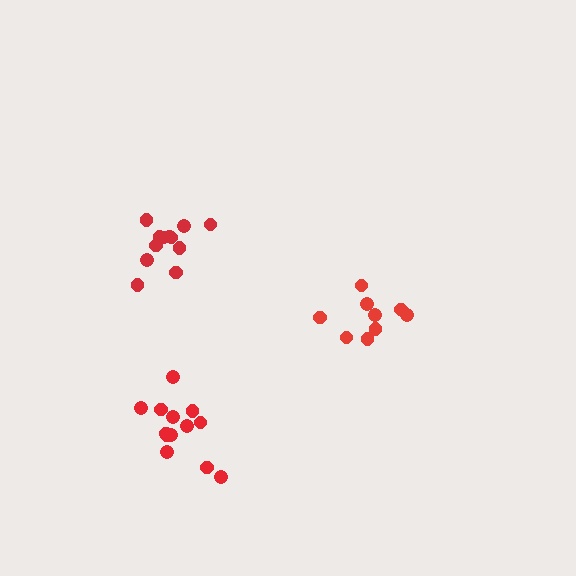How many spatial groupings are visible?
There are 3 spatial groupings.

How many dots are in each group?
Group 1: 9 dots, Group 2: 13 dots, Group 3: 12 dots (34 total).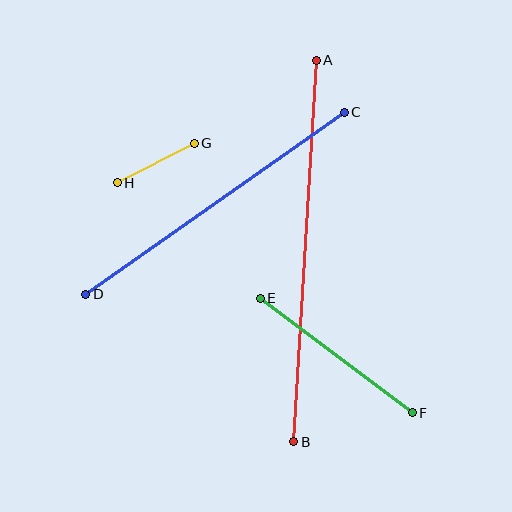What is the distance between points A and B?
The distance is approximately 382 pixels.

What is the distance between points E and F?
The distance is approximately 190 pixels.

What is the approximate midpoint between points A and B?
The midpoint is at approximately (305, 251) pixels.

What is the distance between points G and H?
The distance is approximately 87 pixels.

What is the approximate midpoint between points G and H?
The midpoint is at approximately (156, 163) pixels.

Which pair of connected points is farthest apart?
Points A and B are farthest apart.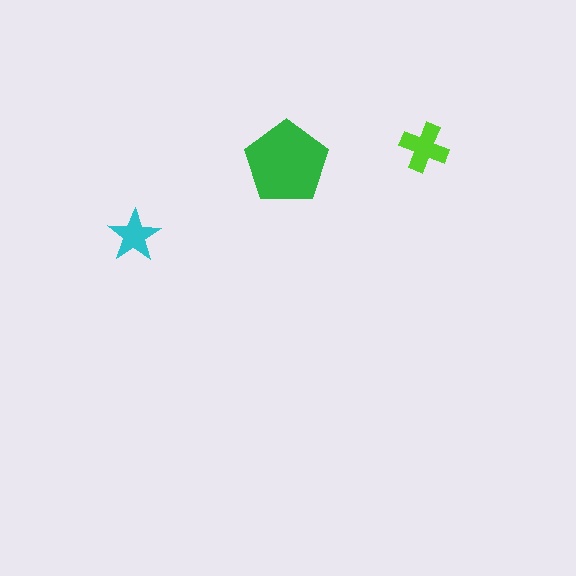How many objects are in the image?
There are 3 objects in the image.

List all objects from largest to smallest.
The green pentagon, the lime cross, the cyan star.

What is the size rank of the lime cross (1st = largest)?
2nd.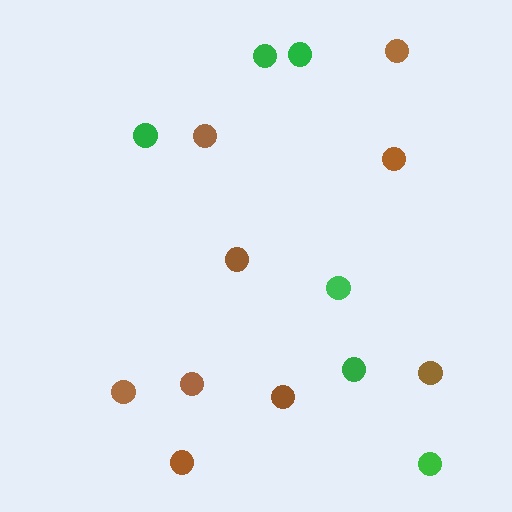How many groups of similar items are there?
There are 2 groups: one group of green circles (6) and one group of brown circles (9).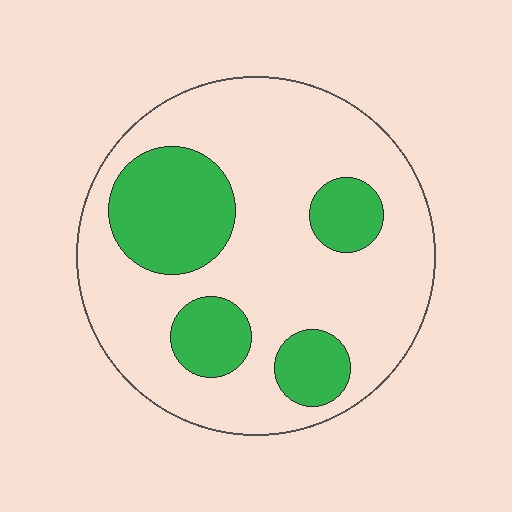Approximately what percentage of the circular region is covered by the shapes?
Approximately 25%.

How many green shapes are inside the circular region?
4.